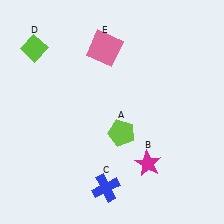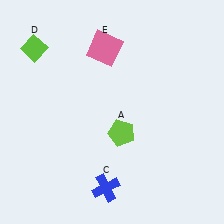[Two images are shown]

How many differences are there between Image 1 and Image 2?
There is 1 difference between the two images.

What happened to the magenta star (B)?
The magenta star (B) was removed in Image 2. It was in the bottom-right area of Image 1.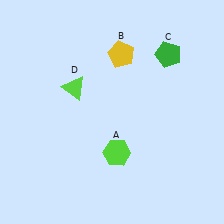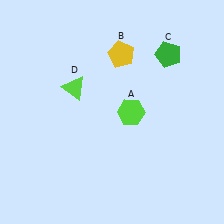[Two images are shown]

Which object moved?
The lime hexagon (A) moved up.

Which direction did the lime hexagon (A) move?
The lime hexagon (A) moved up.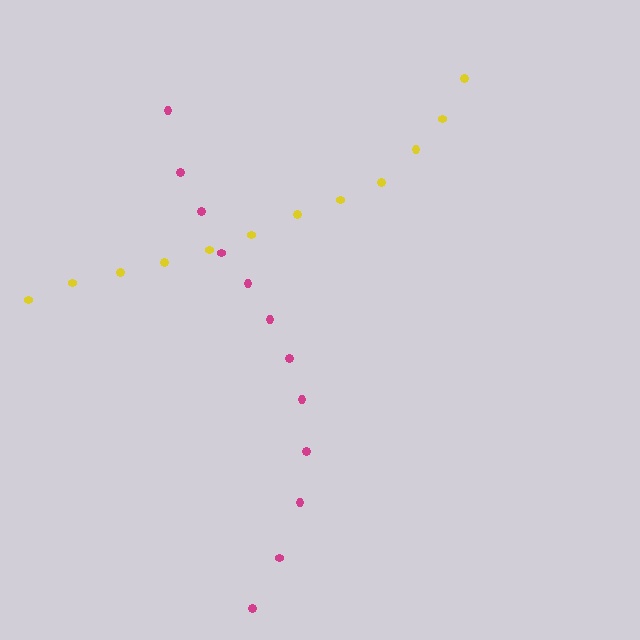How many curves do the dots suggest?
There are 2 distinct paths.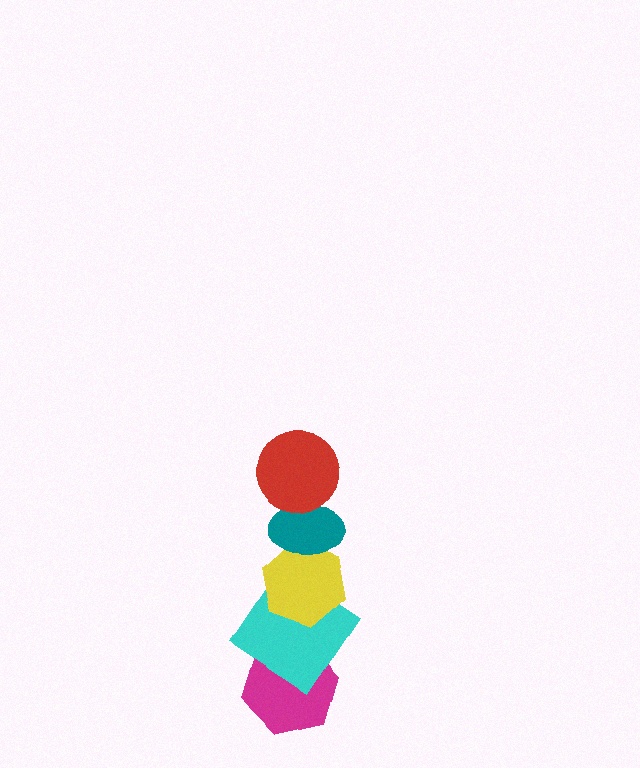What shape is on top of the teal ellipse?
The red circle is on top of the teal ellipse.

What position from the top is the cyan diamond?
The cyan diamond is 4th from the top.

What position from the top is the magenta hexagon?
The magenta hexagon is 5th from the top.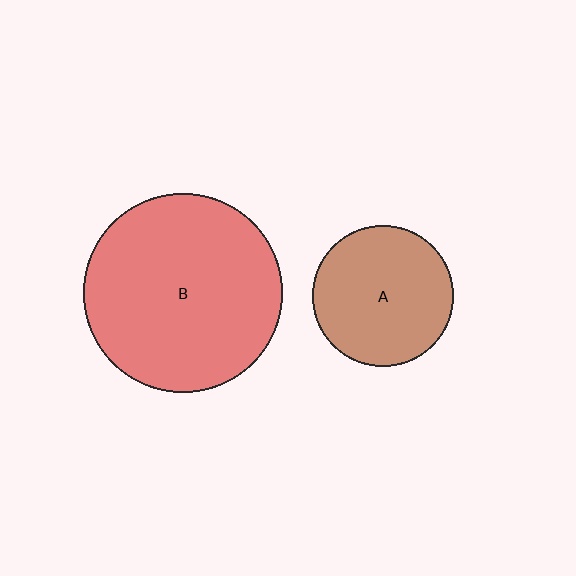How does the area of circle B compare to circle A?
Approximately 2.0 times.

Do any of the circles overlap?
No, none of the circles overlap.